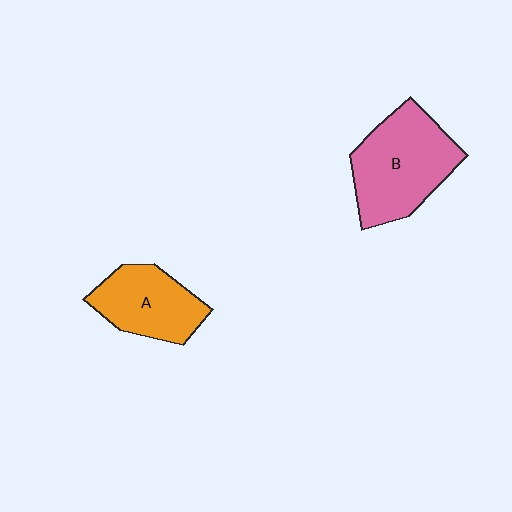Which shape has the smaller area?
Shape A (orange).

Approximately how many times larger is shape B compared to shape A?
Approximately 1.4 times.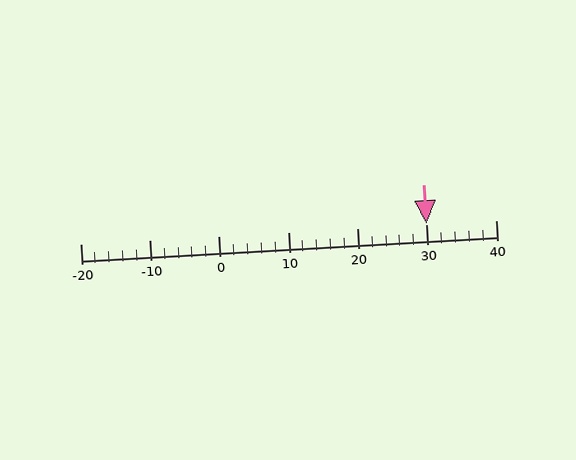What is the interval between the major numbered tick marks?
The major tick marks are spaced 10 units apart.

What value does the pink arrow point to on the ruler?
The pink arrow points to approximately 30.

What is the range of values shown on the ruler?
The ruler shows values from -20 to 40.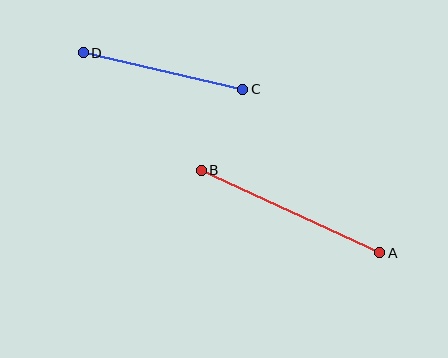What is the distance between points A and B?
The distance is approximately 197 pixels.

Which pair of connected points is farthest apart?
Points A and B are farthest apart.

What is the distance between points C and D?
The distance is approximately 164 pixels.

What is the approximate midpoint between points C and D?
The midpoint is at approximately (163, 71) pixels.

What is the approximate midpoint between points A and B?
The midpoint is at approximately (291, 211) pixels.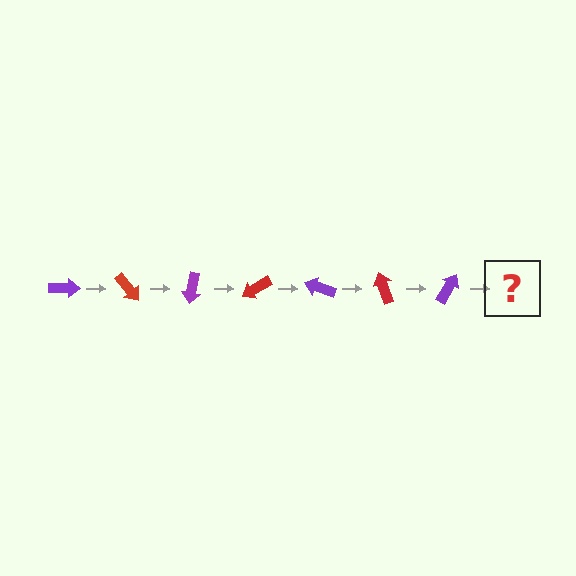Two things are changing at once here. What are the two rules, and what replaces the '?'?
The two rules are that it rotates 50 degrees each step and the color cycles through purple and red. The '?' should be a red arrow, rotated 350 degrees from the start.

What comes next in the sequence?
The next element should be a red arrow, rotated 350 degrees from the start.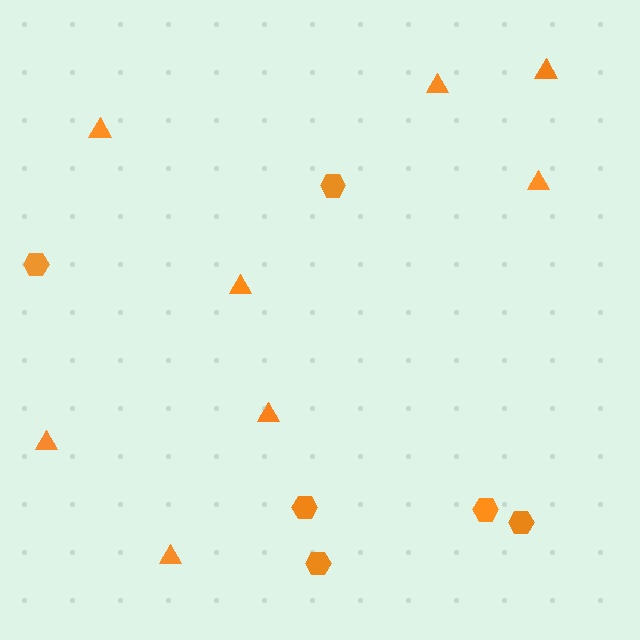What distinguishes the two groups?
There are 2 groups: one group of hexagons (6) and one group of triangles (8).